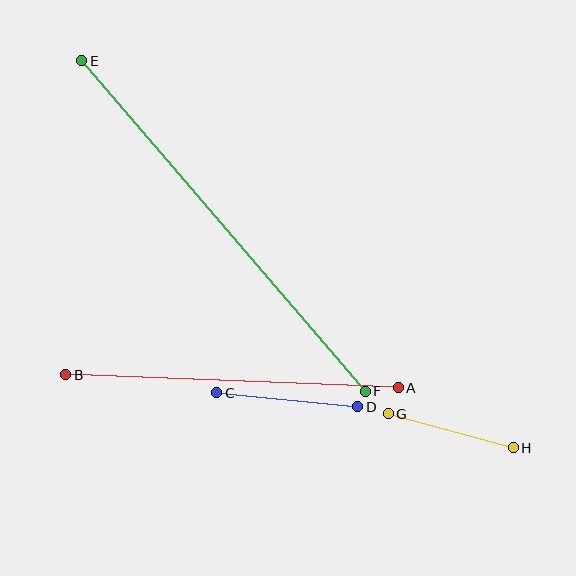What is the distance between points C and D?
The distance is approximately 142 pixels.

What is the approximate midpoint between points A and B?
The midpoint is at approximately (232, 381) pixels.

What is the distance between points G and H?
The distance is approximately 130 pixels.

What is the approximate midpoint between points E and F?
The midpoint is at approximately (224, 226) pixels.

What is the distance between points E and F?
The distance is approximately 435 pixels.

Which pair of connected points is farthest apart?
Points E and F are farthest apart.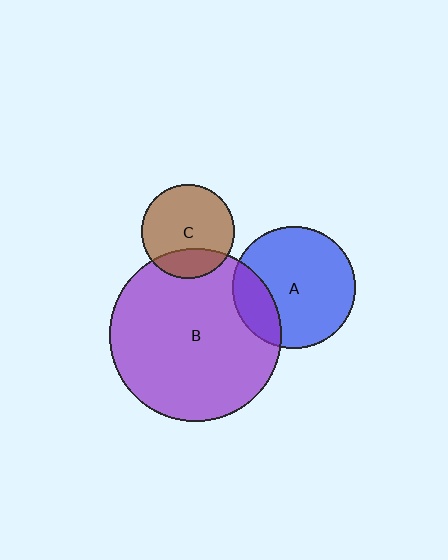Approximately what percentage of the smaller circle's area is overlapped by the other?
Approximately 20%.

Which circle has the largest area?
Circle B (purple).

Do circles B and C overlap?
Yes.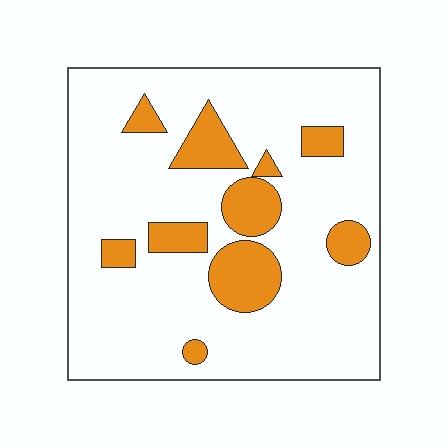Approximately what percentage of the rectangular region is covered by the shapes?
Approximately 20%.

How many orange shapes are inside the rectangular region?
10.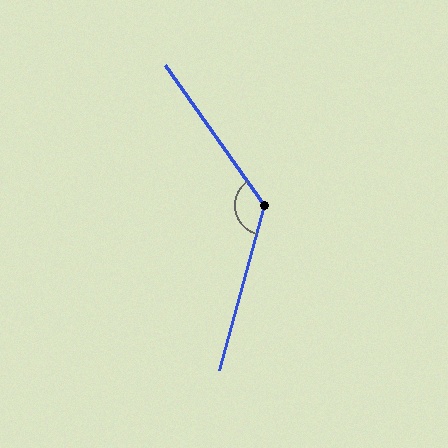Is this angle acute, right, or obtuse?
It is obtuse.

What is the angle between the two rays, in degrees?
Approximately 130 degrees.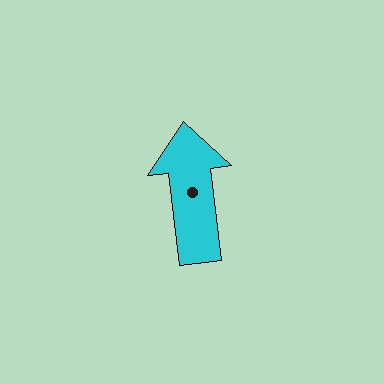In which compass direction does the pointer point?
North.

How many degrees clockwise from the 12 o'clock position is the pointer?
Approximately 353 degrees.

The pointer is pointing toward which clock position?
Roughly 12 o'clock.